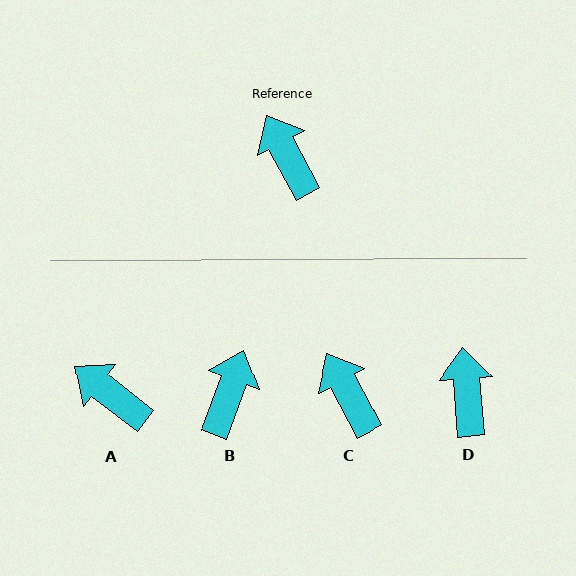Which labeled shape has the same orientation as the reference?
C.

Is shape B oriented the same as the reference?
No, it is off by about 48 degrees.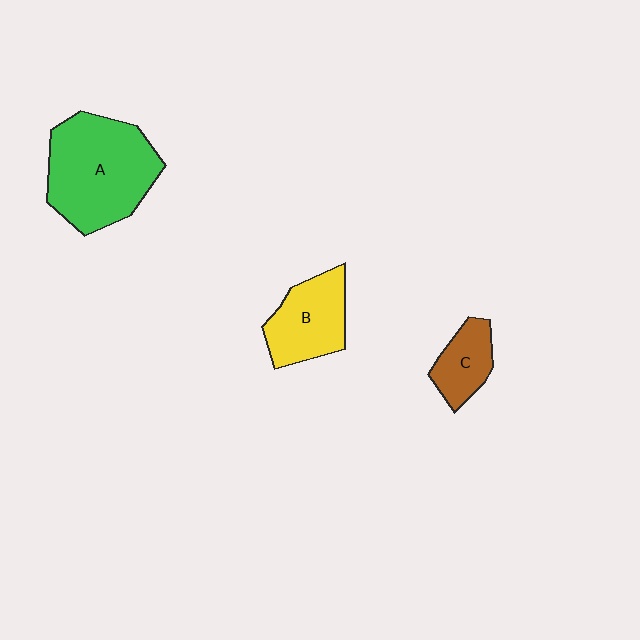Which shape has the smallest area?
Shape C (brown).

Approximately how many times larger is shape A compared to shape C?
Approximately 2.7 times.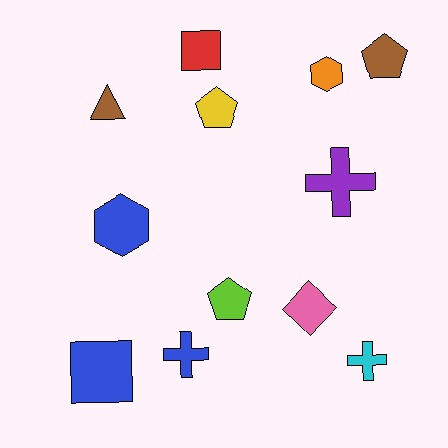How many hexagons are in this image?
There are 2 hexagons.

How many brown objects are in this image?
There are 2 brown objects.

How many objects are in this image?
There are 12 objects.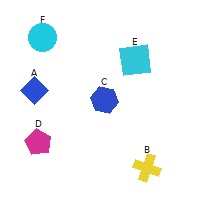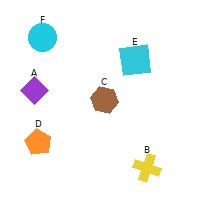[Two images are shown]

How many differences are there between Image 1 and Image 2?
There are 3 differences between the two images.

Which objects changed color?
A changed from blue to purple. C changed from blue to brown. D changed from magenta to orange.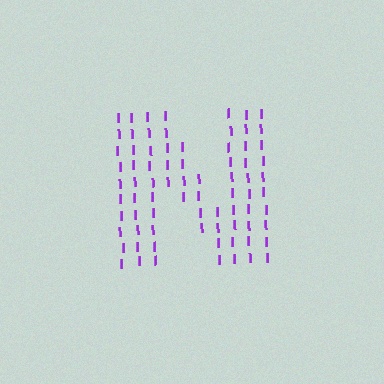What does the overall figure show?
The overall figure shows the letter N.